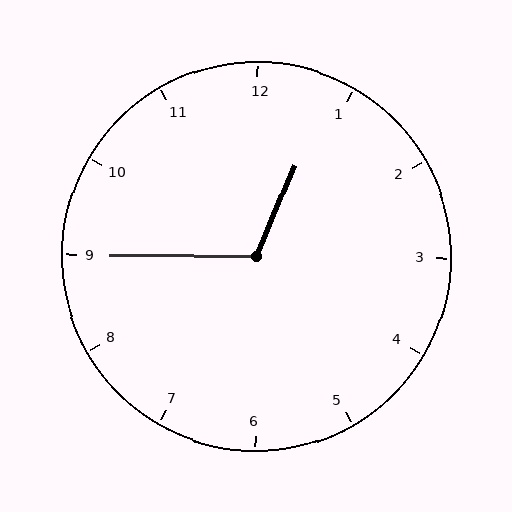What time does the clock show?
12:45.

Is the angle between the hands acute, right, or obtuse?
It is obtuse.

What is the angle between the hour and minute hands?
Approximately 112 degrees.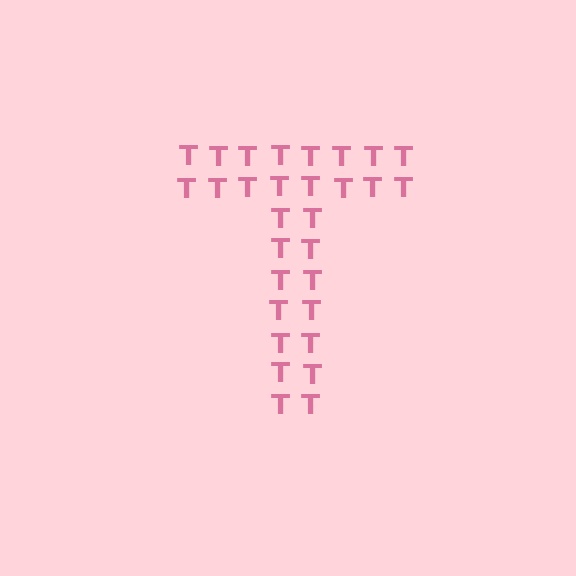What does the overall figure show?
The overall figure shows the letter T.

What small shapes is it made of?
It is made of small letter T's.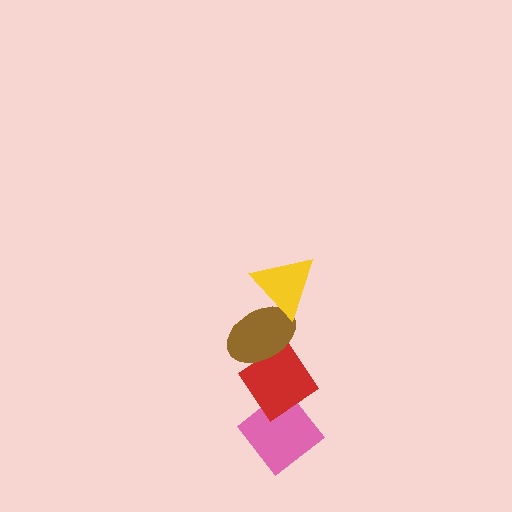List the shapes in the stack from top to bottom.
From top to bottom: the yellow triangle, the brown ellipse, the red diamond, the pink diamond.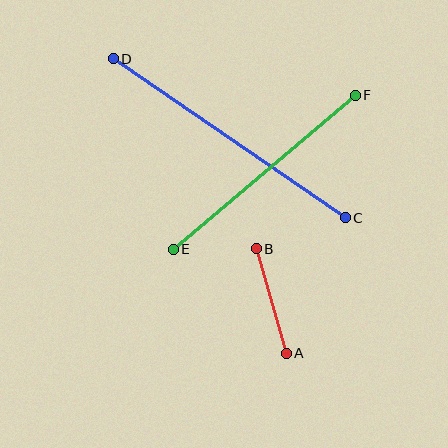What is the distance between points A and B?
The distance is approximately 109 pixels.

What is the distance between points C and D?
The distance is approximately 282 pixels.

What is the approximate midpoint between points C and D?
The midpoint is at approximately (229, 138) pixels.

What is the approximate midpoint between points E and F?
The midpoint is at approximately (264, 172) pixels.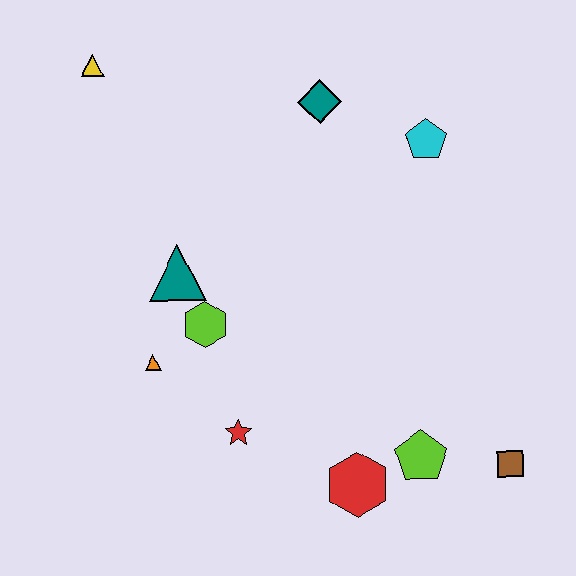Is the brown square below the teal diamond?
Yes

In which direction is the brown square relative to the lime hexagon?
The brown square is to the right of the lime hexagon.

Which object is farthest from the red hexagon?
The yellow triangle is farthest from the red hexagon.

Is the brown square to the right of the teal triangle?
Yes